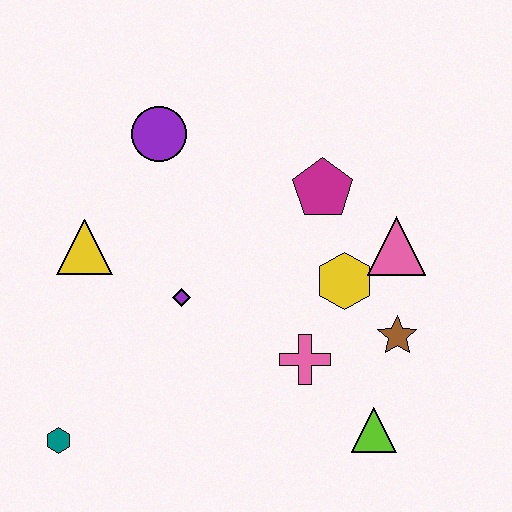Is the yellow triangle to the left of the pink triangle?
Yes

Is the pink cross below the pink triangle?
Yes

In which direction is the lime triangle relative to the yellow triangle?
The lime triangle is to the right of the yellow triangle.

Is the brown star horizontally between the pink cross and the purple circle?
No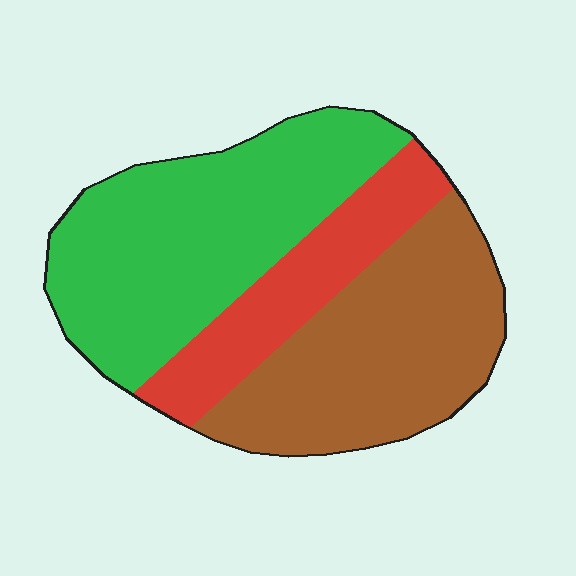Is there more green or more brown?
Green.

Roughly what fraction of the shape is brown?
Brown covers around 35% of the shape.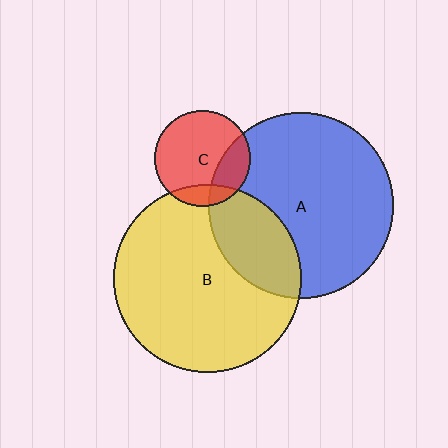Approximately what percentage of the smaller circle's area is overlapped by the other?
Approximately 15%.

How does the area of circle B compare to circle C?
Approximately 3.8 times.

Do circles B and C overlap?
Yes.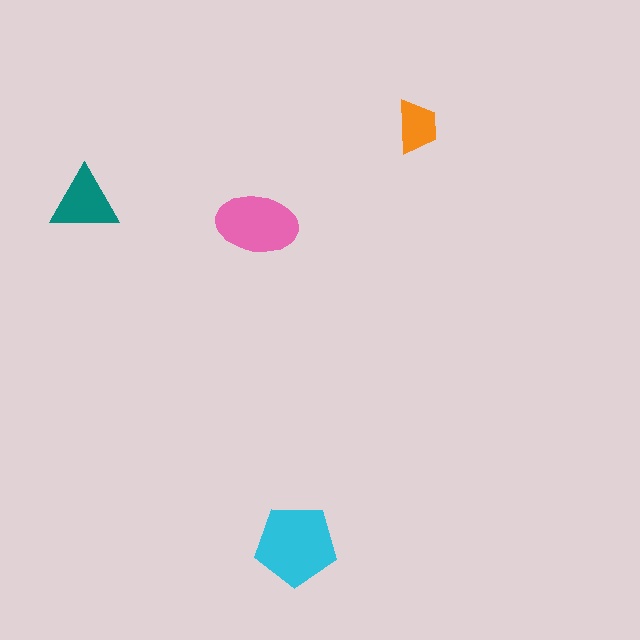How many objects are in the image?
There are 4 objects in the image.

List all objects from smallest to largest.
The orange trapezoid, the teal triangle, the pink ellipse, the cyan pentagon.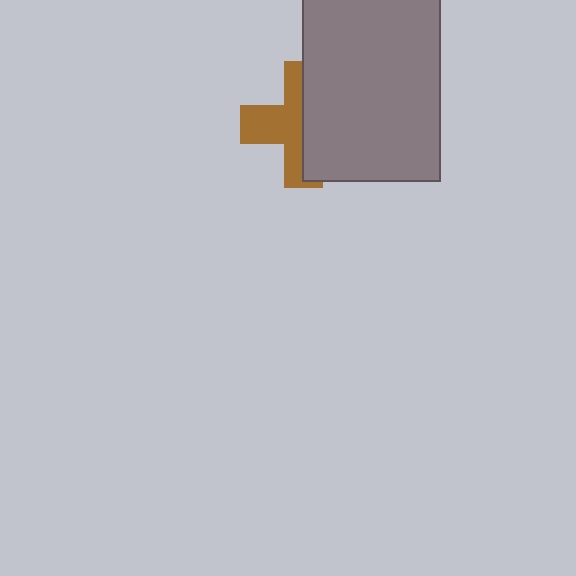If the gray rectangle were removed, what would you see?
You would see the complete brown cross.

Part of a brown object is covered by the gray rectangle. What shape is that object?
It is a cross.